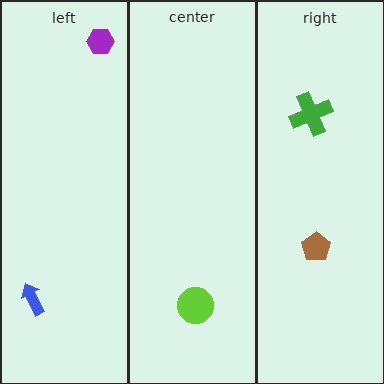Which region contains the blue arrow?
The left region.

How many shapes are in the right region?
2.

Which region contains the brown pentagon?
The right region.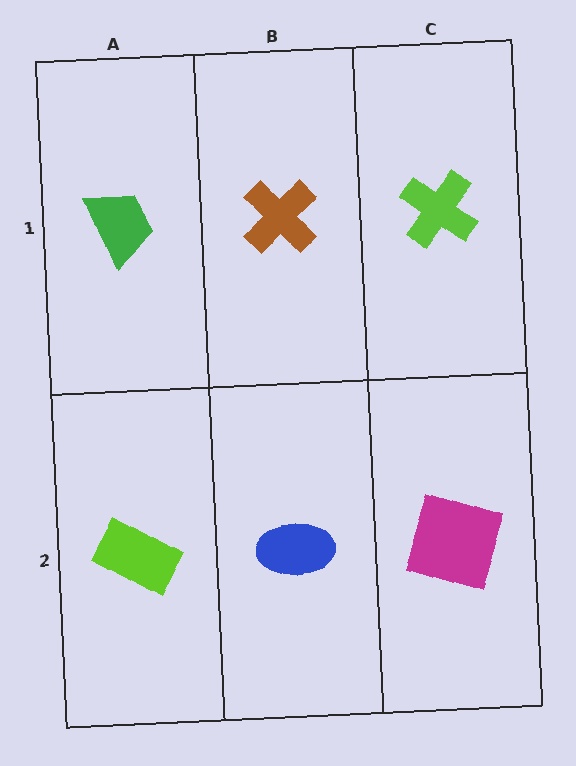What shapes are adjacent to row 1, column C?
A magenta square (row 2, column C), a brown cross (row 1, column B).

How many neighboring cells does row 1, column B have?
3.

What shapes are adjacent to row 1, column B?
A blue ellipse (row 2, column B), a green trapezoid (row 1, column A), a lime cross (row 1, column C).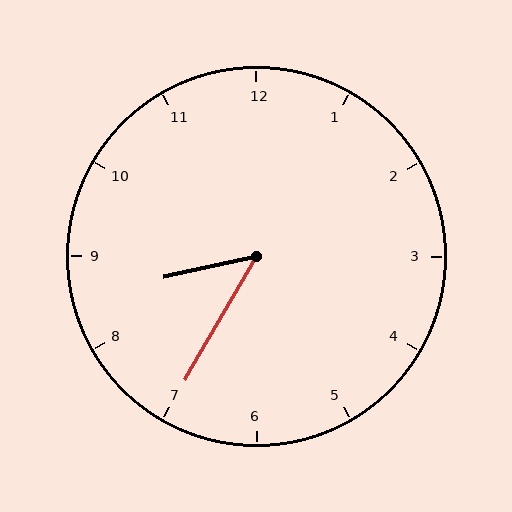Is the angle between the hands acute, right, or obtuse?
It is acute.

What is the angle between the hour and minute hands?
Approximately 48 degrees.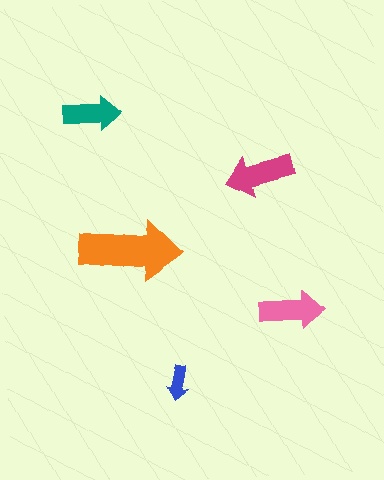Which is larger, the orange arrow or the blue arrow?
The orange one.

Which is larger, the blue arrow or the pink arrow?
The pink one.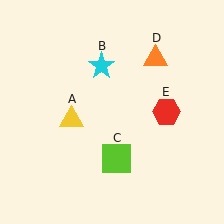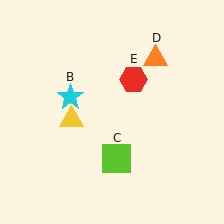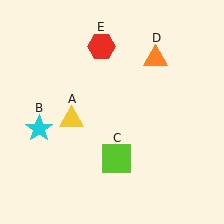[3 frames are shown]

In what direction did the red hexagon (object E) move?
The red hexagon (object E) moved up and to the left.